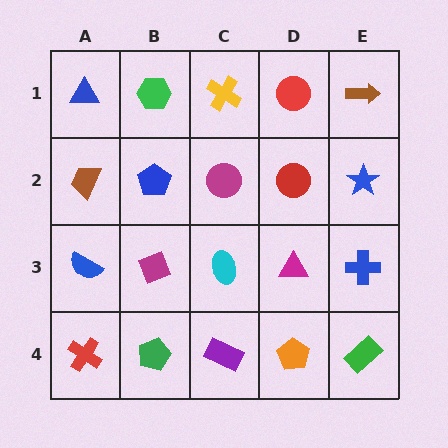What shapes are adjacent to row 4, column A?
A blue semicircle (row 3, column A), a green pentagon (row 4, column B).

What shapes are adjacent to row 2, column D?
A red circle (row 1, column D), a magenta triangle (row 3, column D), a magenta circle (row 2, column C), a blue star (row 2, column E).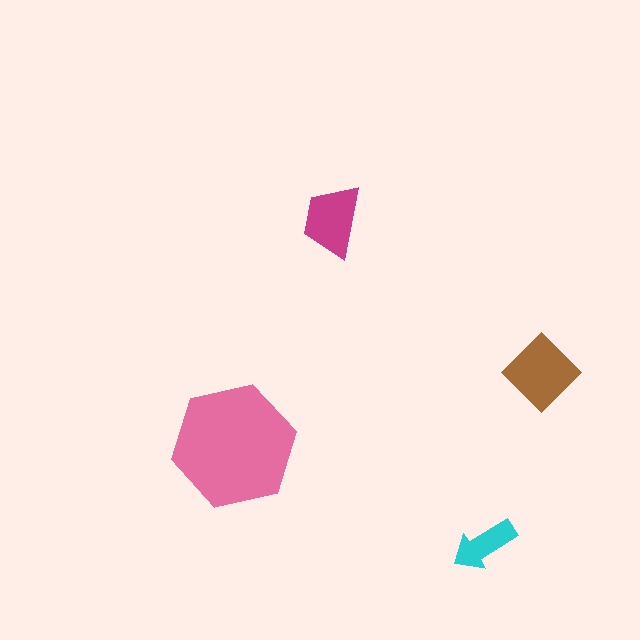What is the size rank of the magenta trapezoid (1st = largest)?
3rd.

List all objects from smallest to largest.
The cyan arrow, the magenta trapezoid, the brown diamond, the pink hexagon.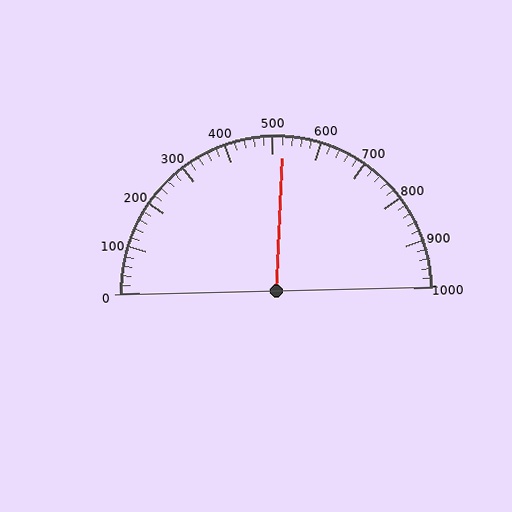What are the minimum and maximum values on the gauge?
The gauge ranges from 0 to 1000.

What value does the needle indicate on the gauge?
The needle indicates approximately 520.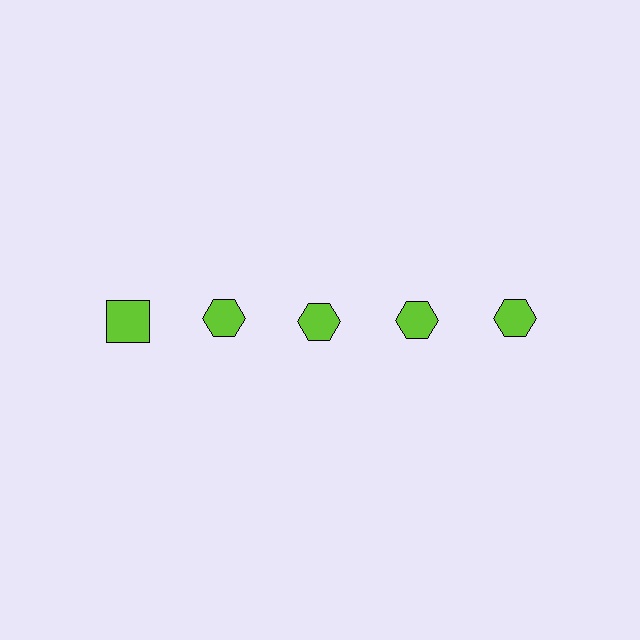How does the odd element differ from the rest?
It has a different shape: square instead of hexagon.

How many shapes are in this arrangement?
There are 5 shapes arranged in a grid pattern.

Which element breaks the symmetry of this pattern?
The lime square in the top row, leftmost column breaks the symmetry. All other shapes are lime hexagons.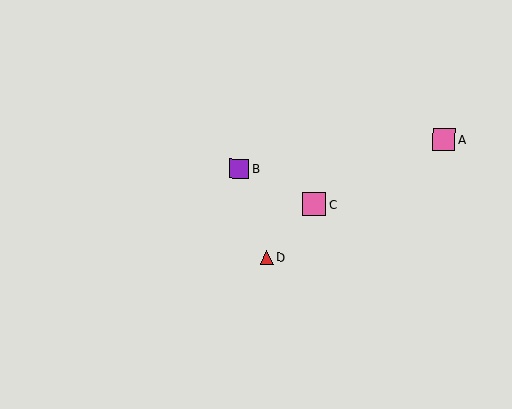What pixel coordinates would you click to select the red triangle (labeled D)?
Click at (266, 258) to select the red triangle D.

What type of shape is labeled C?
Shape C is a pink square.